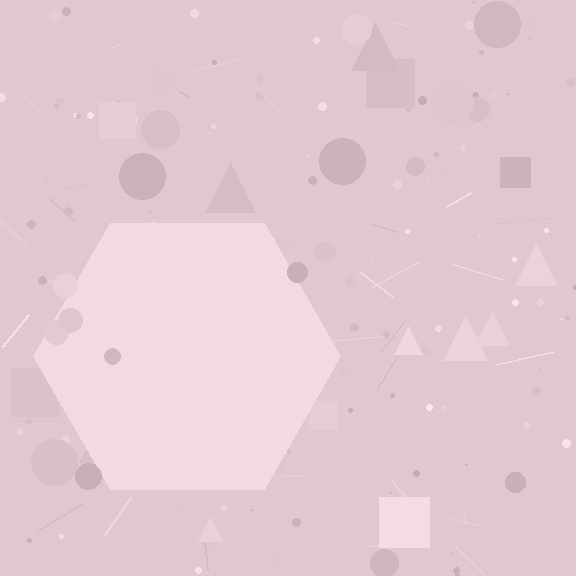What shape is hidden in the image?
A hexagon is hidden in the image.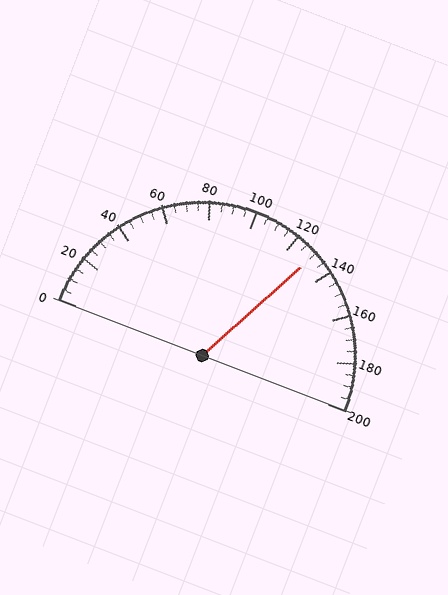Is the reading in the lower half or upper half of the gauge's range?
The reading is in the upper half of the range (0 to 200).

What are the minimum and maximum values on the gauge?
The gauge ranges from 0 to 200.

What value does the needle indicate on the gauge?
The needle indicates approximately 130.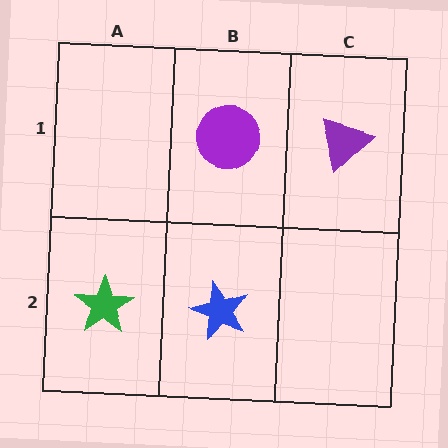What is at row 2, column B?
A blue star.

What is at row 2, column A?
A green star.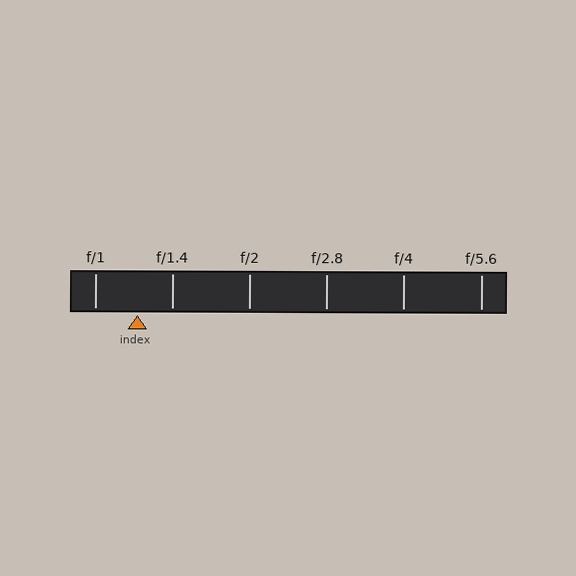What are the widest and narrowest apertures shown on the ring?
The widest aperture shown is f/1 and the narrowest is f/5.6.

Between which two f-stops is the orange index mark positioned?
The index mark is between f/1 and f/1.4.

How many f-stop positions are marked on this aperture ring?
There are 6 f-stop positions marked.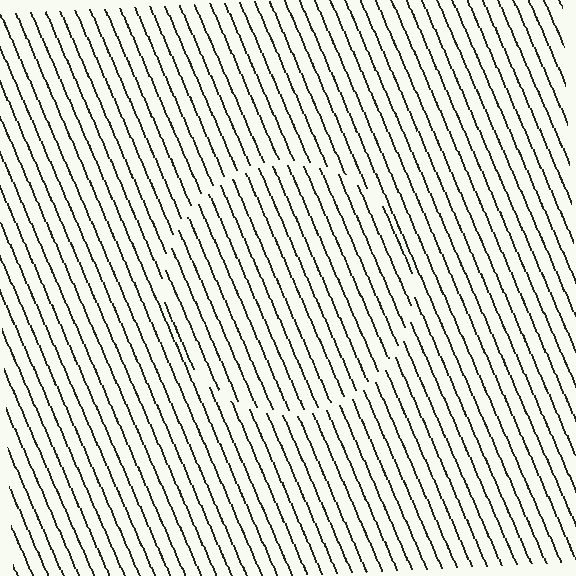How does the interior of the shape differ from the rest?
The interior of the shape contains the same grating, shifted by half a period — the contour is defined by the phase discontinuity where line-ends from the inner and outer gratings abut.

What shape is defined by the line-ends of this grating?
An illusory circle. The interior of the shape contains the same grating, shifted by half a period — the contour is defined by the phase discontinuity where line-ends from the inner and outer gratings abut.